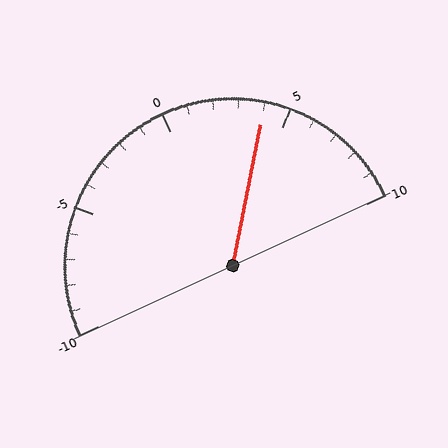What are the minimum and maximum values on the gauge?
The gauge ranges from -10 to 10.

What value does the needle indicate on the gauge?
The needle indicates approximately 4.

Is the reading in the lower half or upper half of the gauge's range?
The reading is in the upper half of the range (-10 to 10).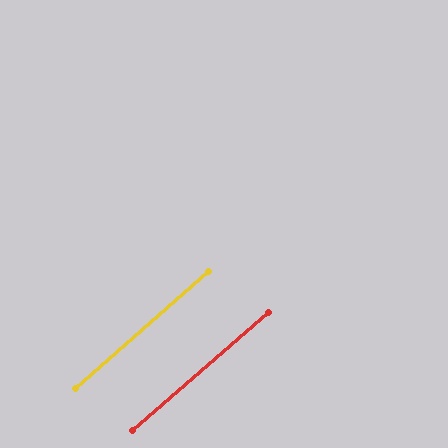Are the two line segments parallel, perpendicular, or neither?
Parallel — their directions differ by only 0.6°.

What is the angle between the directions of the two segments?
Approximately 1 degree.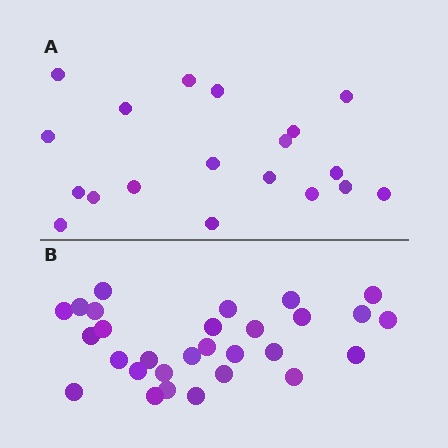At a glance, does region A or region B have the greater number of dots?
Region B (the bottom region) has more dots.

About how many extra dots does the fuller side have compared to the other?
Region B has roughly 10 or so more dots than region A.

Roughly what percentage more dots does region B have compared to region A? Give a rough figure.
About 55% more.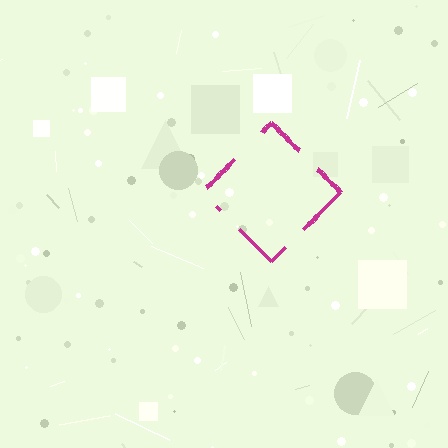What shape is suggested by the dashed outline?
The dashed outline suggests a diamond.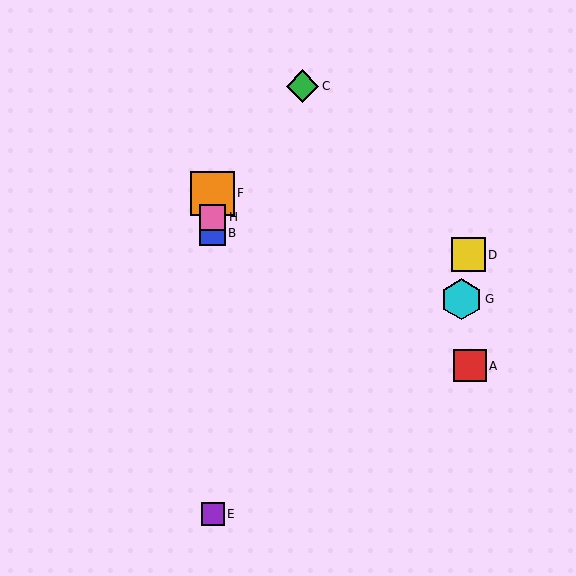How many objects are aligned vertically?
4 objects (B, E, F, H) are aligned vertically.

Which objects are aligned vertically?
Objects B, E, F, H are aligned vertically.